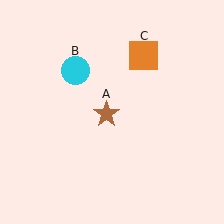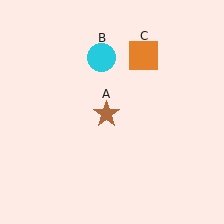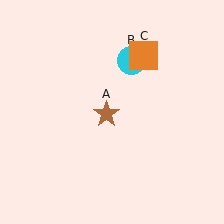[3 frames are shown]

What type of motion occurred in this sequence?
The cyan circle (object B) rotated clockwise around the center of the scene.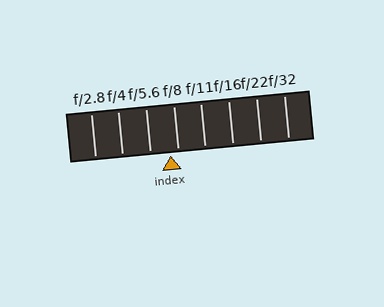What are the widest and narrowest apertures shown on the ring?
The widest aperture shown is f/2.8 and the narrowest is f/32.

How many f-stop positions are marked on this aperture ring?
There are 8 f-stop positions marked.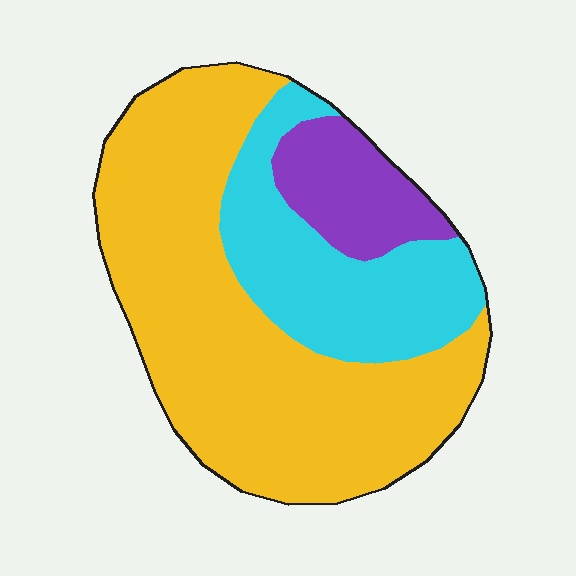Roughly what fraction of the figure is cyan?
Cyan takes up about one quarter (1/4) of the figure.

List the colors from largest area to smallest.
From largest to smallest: yellow, cyan, purple.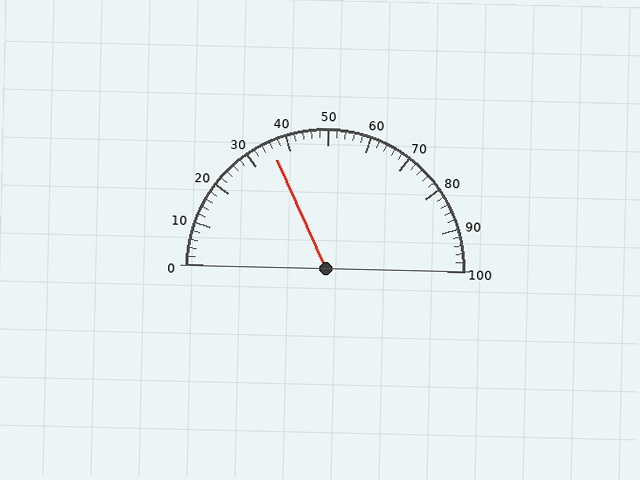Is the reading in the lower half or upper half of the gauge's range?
The reading is in the lower half of the range (0 to 100).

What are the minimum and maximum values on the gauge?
The gauge ranges from 0 to 100.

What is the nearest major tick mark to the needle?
The nearest major tick mark is 40.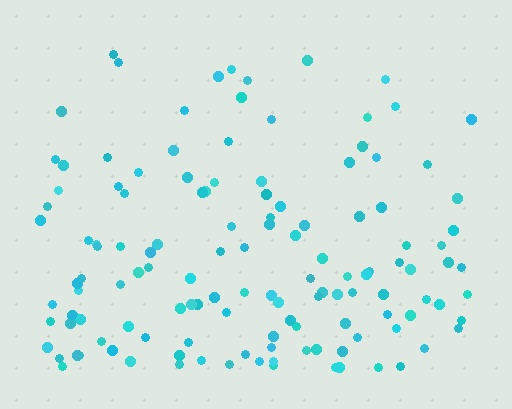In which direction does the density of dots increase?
From top to bottom, with the bottom side densest.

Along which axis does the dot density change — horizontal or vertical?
Vertical.